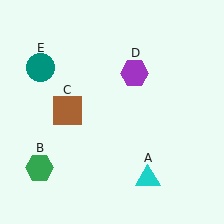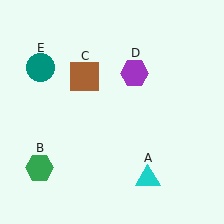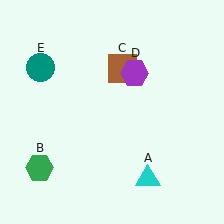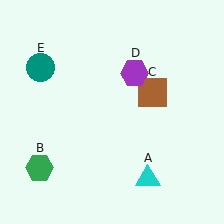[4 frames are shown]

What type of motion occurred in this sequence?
The brown square (object C) rotated clockwise around the center of the scene.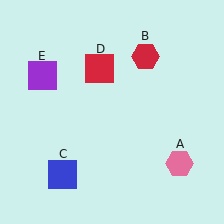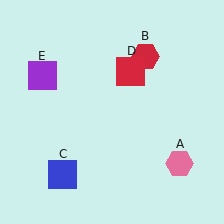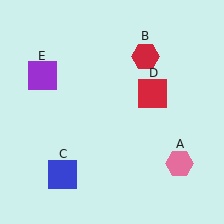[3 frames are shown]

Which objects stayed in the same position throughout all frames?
Pink hexagon (object A) and red hexagon (object B) and blue square (object C) and purple square (object E) remained stationary.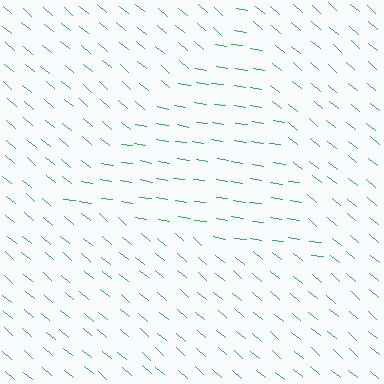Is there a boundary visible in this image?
Yes, there is a texture boundary formed by a change in line orientation.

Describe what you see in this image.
The image is filled with small green line segments. A triangle region in the image has lines oriented differently from the surrounding lines, creating a visible texture boundary.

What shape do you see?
I see a triangle.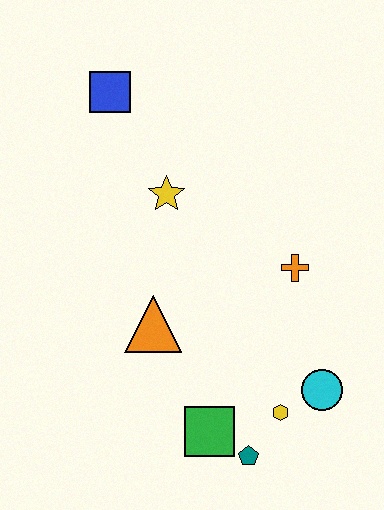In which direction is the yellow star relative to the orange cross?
The yellow star is to the left of the orange cross.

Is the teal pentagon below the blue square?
Yes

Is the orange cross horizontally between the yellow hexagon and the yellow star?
No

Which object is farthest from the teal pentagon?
The blue square is farthest from the teal pentagon.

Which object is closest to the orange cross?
The cyan circle is closest to the orange cross.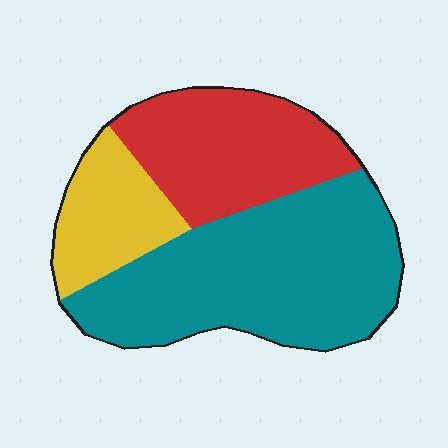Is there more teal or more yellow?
Teal.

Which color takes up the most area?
Teal, at roughly 50%.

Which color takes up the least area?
Yellow, at roughly 20%.